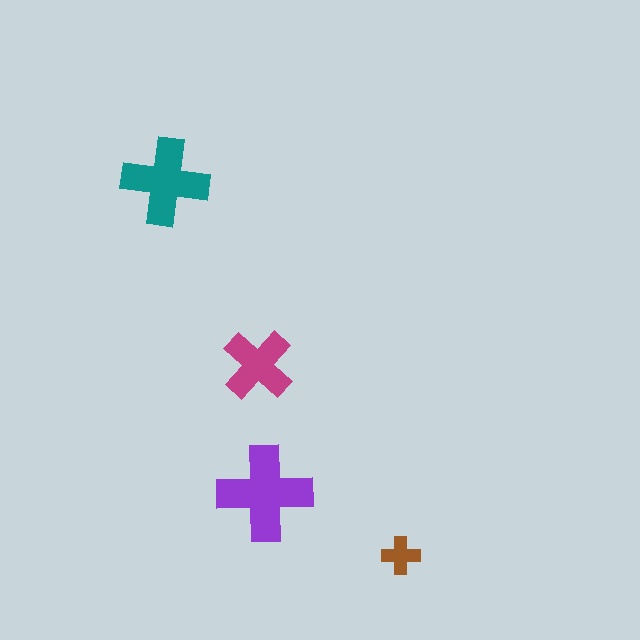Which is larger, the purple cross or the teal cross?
The purple one.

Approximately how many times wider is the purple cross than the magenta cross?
About 1.5 times wider.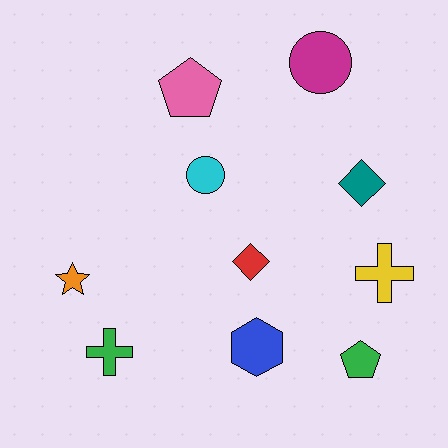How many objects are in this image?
There are 10 objects.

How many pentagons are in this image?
There are 2 pentagons.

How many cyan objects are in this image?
There is 1 cyan object.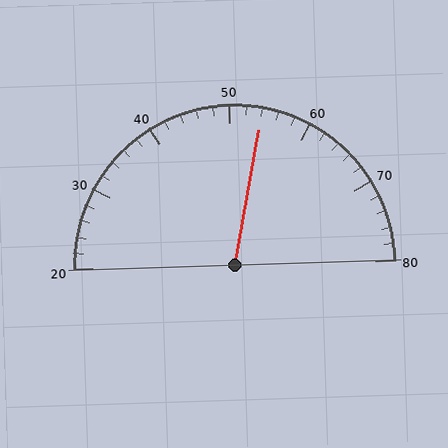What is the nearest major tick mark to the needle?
The nearest major tick mark is 50.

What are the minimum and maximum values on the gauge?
The gauge ranges from 20 to 80.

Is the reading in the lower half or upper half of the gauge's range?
The reading is in the upper half of the range (20 to 80).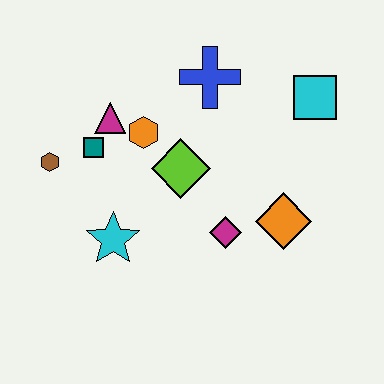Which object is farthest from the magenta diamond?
The brown hexagon is farthest from the magenta diamond.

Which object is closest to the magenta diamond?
The orange diamond is closest to the magenta diamond.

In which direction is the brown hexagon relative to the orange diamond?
The brown hexagon is to the left of the orange diamond.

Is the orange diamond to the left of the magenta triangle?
No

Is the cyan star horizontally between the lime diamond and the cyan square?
No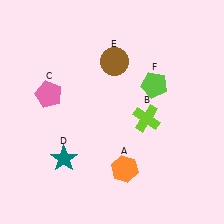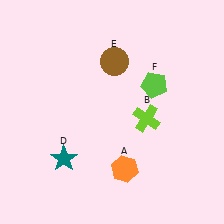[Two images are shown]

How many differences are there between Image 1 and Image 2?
There is 1 difference between the two images.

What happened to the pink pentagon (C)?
The pink pentagon (C) was removed in Image 2. It was in the top-left area of Image 1.